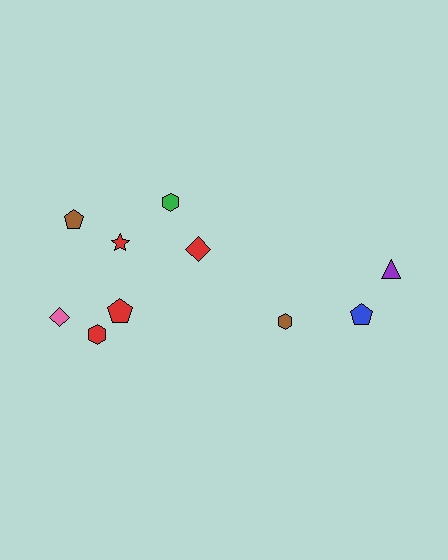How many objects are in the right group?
There are 3 objects.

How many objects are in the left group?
There are 7 objects.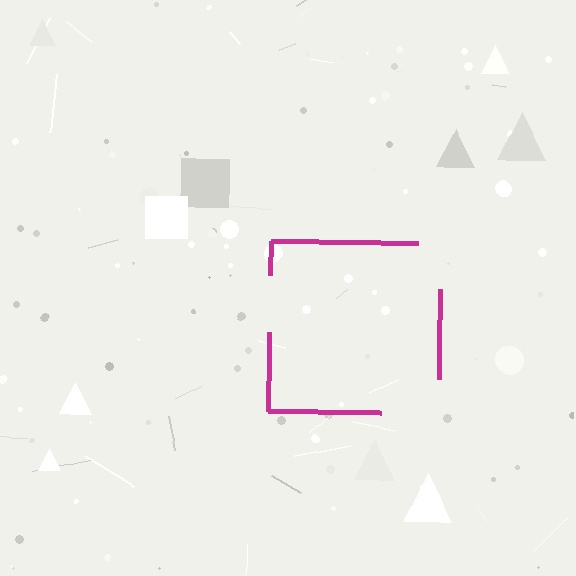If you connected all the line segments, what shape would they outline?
They would outline a square.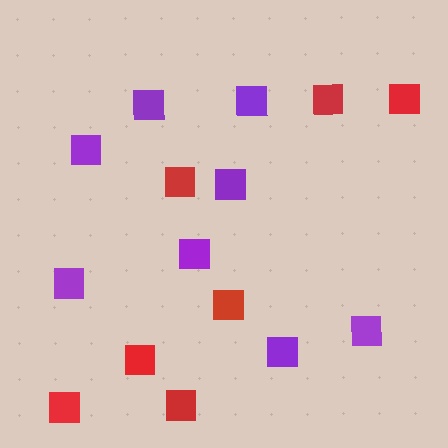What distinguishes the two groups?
There are 2 groups: one group of red squares (7) and one group of purple squares (8).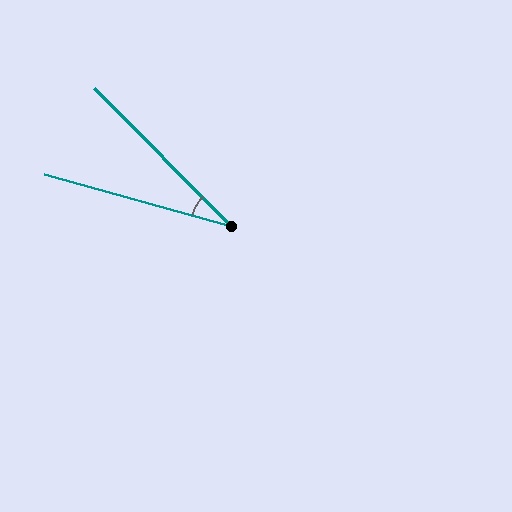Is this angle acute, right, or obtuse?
It is acute.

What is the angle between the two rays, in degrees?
Approximately 30 degrees.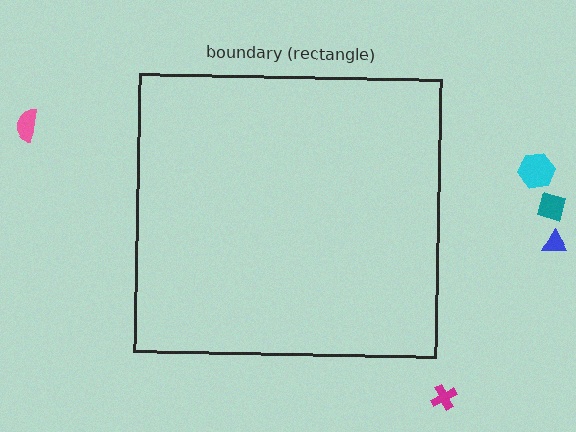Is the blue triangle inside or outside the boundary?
Outside.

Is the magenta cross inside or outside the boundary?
Outside.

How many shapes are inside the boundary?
0 inside, 5 outside.